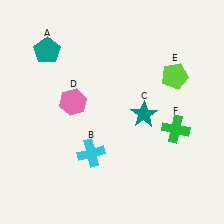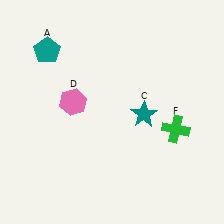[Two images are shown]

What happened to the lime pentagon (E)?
The lime pentagon (E) was removed in Image 2. It was in the top-right area of Image 1.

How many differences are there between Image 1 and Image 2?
There are 2 differences between the two images.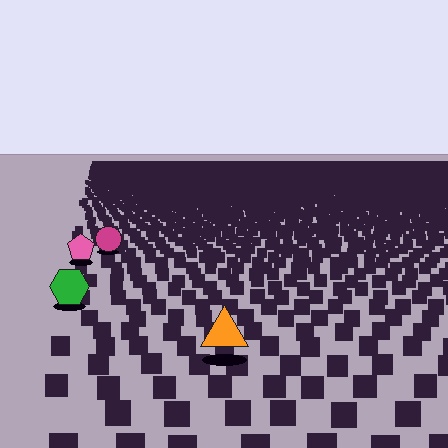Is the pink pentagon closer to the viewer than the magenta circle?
Yes. The pink pentagon is closer — you can tell from the texture gradient: the ground texture is coarser near it.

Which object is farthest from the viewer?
The magenta circle is farthest from the viewer. It appears smaller and the ground texture around it is denser.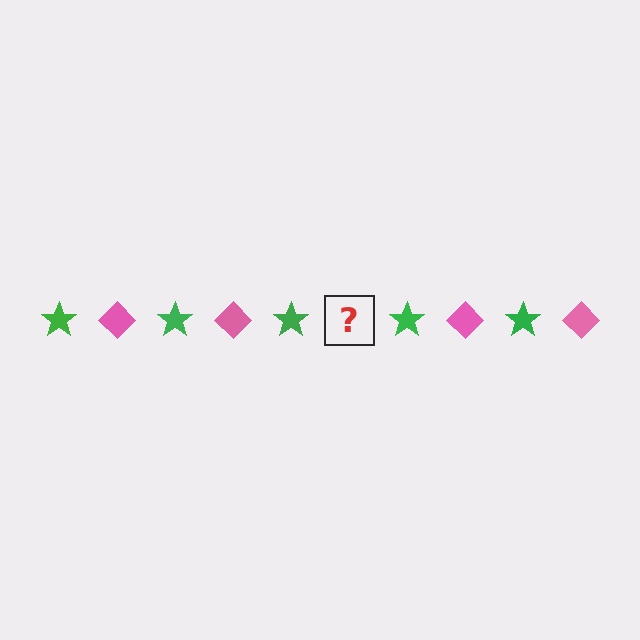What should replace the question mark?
The question mark should be replaced with a pink diamond.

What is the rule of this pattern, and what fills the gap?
The rule is that the pattern alternates between green star and pink diamond. The gap should be filled with a pink diamond.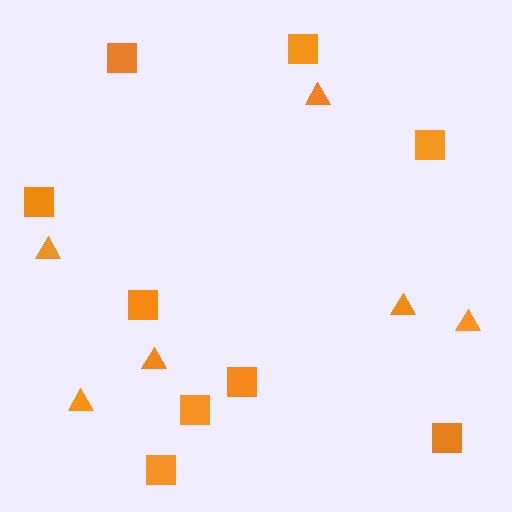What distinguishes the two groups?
There are 2 groups: one group of squares (9) and one group of triangles (6).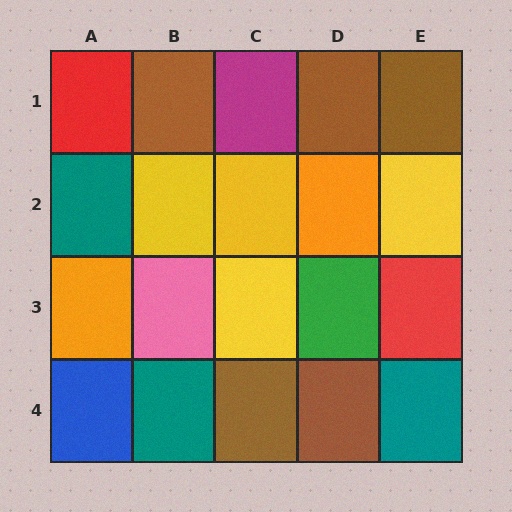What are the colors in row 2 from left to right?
Teal, yellow, yellow, orange, yellow.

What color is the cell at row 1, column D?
Brown.